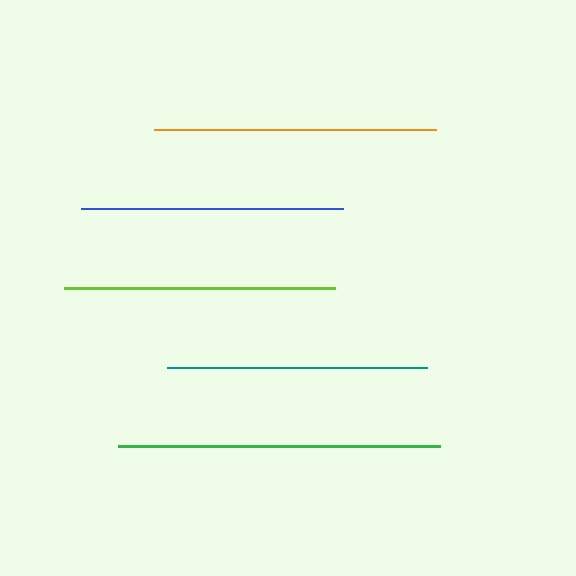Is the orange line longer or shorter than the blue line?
The orange line is longer than the blue line.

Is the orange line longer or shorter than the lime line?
The orange line is longer than the lime line.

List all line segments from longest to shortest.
From longest to shortest: green, orange, lime, blue, teal.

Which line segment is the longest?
The green line is the longest at approximately 322 pixels.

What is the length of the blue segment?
The blue segment is approximately 262 pixels long.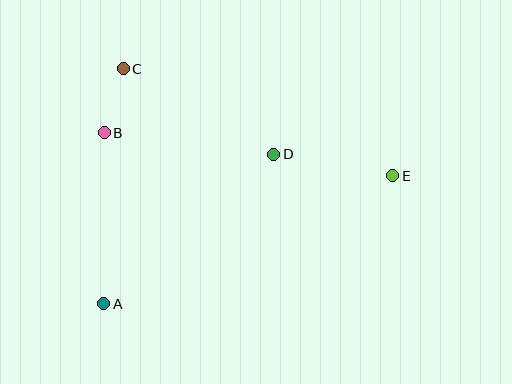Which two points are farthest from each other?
Points A and E are farthest from each other.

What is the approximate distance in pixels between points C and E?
The distance between C and E is approximately 290 pixels.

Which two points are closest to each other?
Points B and C are closest to each other.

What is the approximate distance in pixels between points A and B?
The distance between A and B is approximately 171 pixels.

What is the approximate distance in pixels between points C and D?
The distance between C and D is approximately 173 pixels.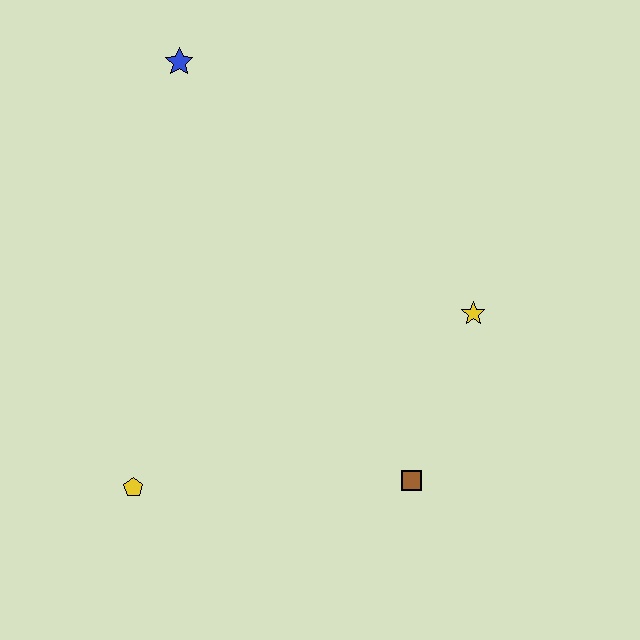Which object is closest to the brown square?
The yellow star is closest to the brown square.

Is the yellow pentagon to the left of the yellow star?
Yes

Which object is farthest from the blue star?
The brown square is farthest from the blue star.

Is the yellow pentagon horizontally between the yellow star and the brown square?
No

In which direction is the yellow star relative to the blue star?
The yellow star is to the right of the blue star.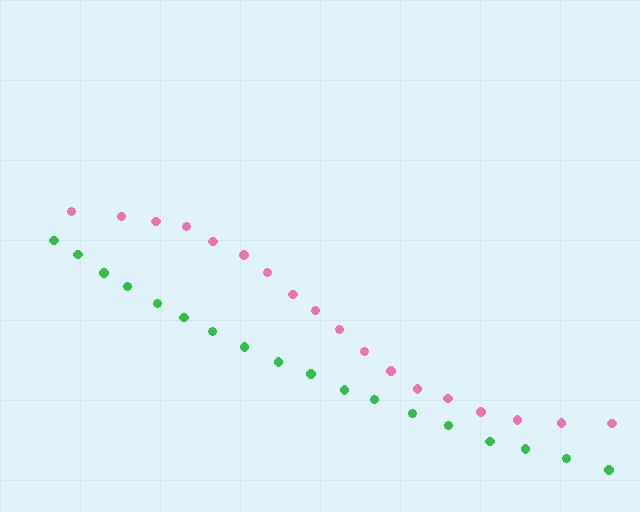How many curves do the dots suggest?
There are 2 distinct paths.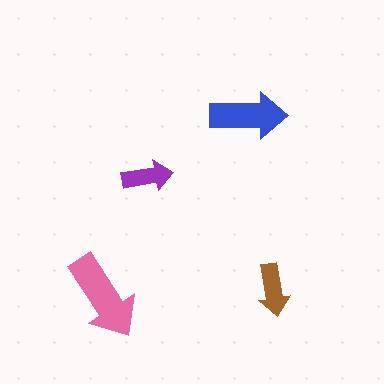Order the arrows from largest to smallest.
the pink one, the blue one, the brown one, the purple one.